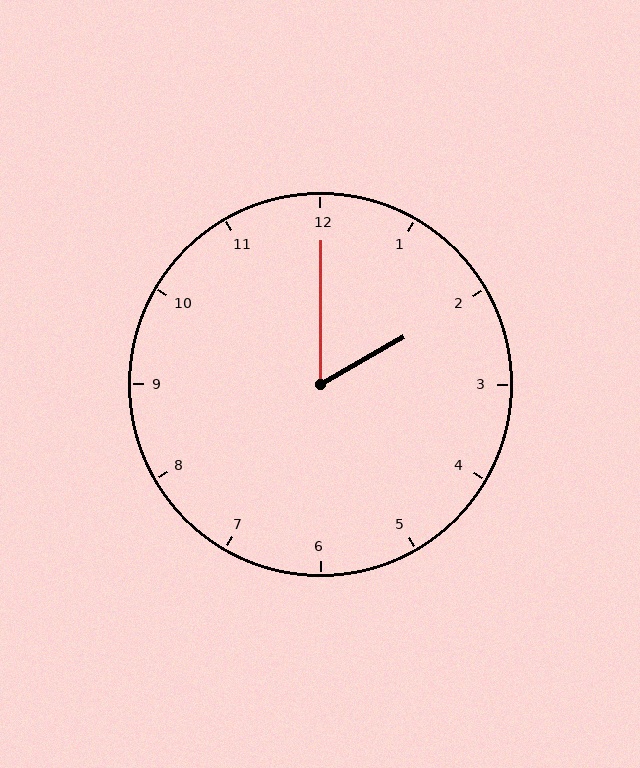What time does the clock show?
2:00.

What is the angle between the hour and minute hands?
Approximately 60 degrees.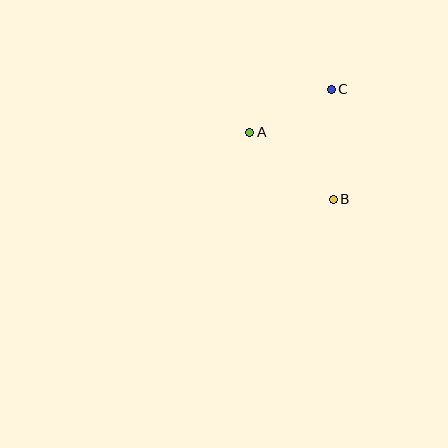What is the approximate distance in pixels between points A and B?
The distance between A and B is approximately 107 pixels.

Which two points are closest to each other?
Points A and C are closest to each other.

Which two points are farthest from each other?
Points B and C are farthest from each other.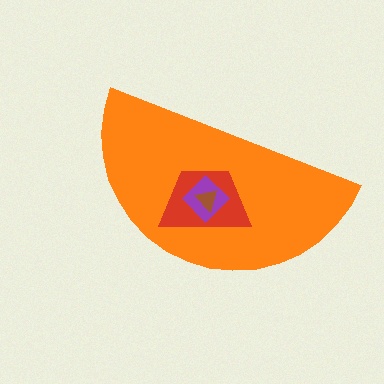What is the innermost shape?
The brown triangle.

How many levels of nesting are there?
4.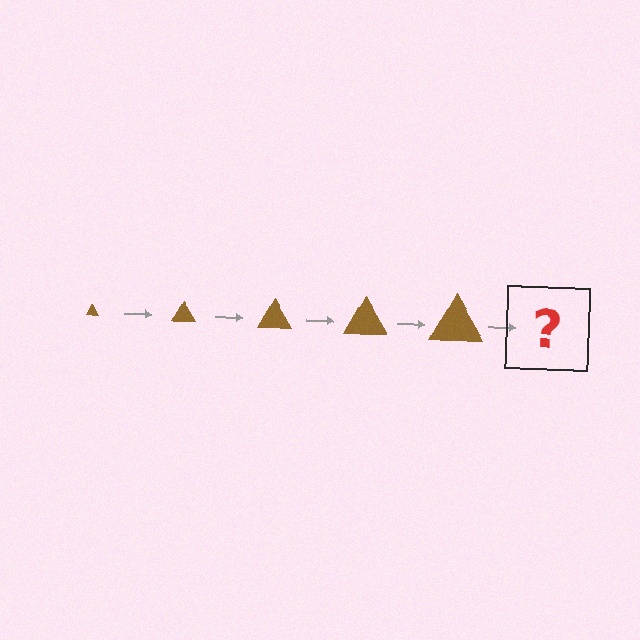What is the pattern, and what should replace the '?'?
The pattern is that the triangle gets progressively larger each step. The '?' should be a brown triangle, larger than the previous one.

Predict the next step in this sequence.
The next step is a brown triangle, larger than the previous one.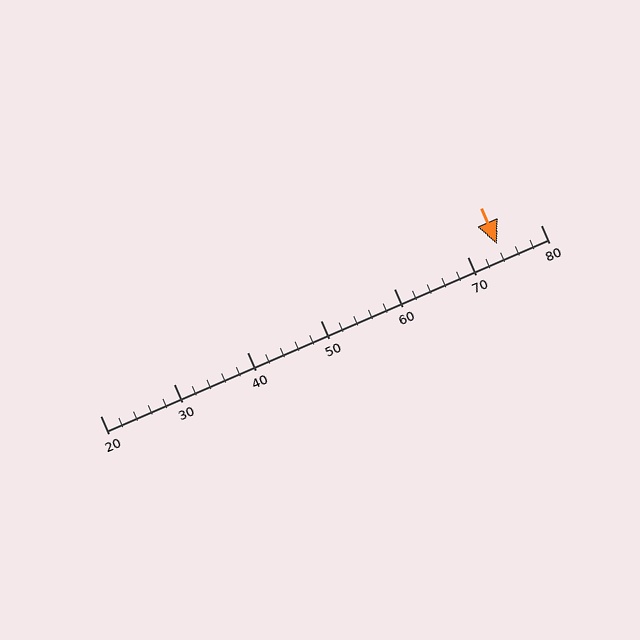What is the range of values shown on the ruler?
The ruler shows values from 20 to 80.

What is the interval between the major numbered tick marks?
The major tick marks are spaced 10 units apart.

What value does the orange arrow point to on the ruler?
The orange arrow points to approximately 74.